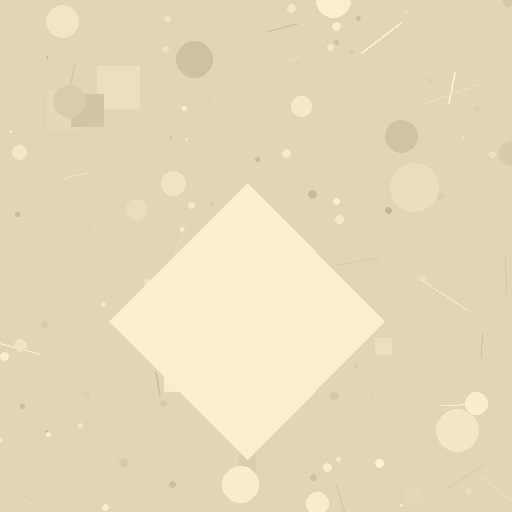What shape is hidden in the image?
A diamond is hidden in the image.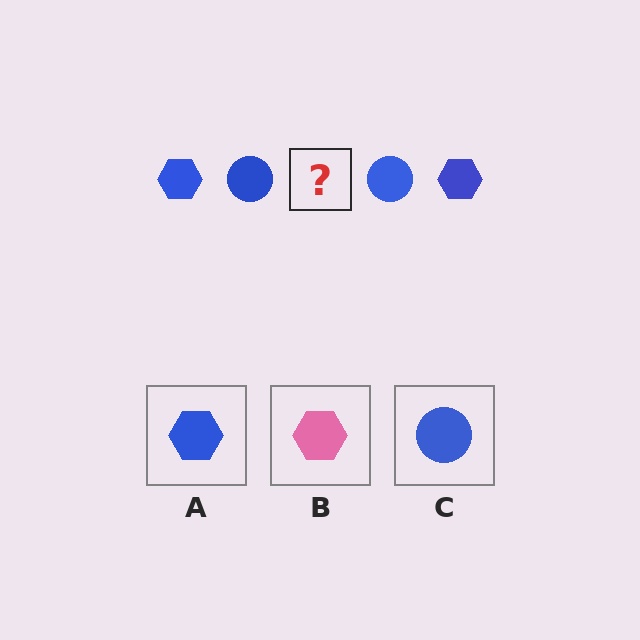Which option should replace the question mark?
Option A.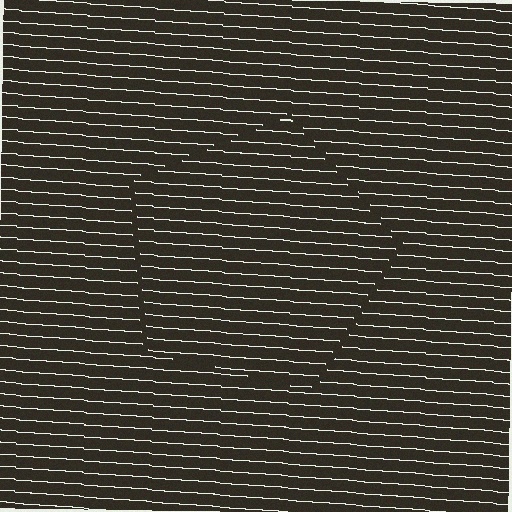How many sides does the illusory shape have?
5 sides — the line-ends trace a pentagon.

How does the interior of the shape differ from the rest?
The interior of the shape contains the same grating, shifted by half a period — the contour is defined by the phase discontinuity where line-ends from the inner and outer gratings abut.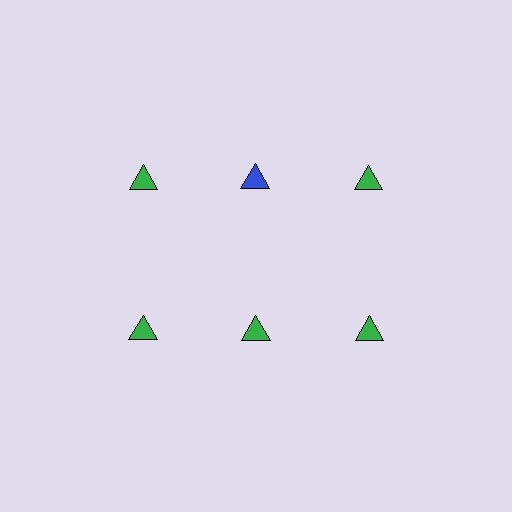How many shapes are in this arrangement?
There are 6 shapes arranged in a grid pattern.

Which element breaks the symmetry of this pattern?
The blue triangle in the top row, second from left column breaks the symmetry. All other shapes are green triangles.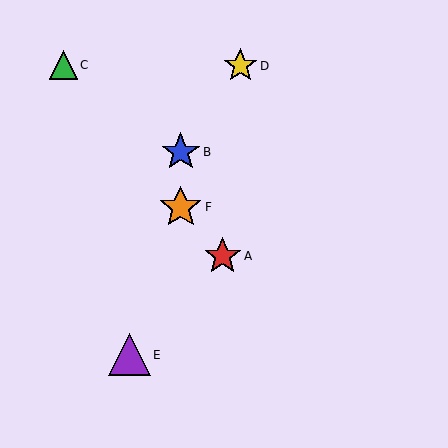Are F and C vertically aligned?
No, F is at x≈181 and C is at x≈63.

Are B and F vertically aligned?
Yes, both are at x≈181.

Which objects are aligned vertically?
Objects B, F are aligned vertically.